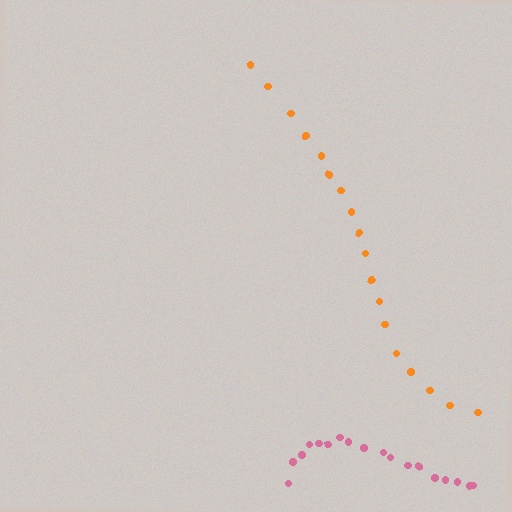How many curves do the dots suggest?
There are 2 distinct paths.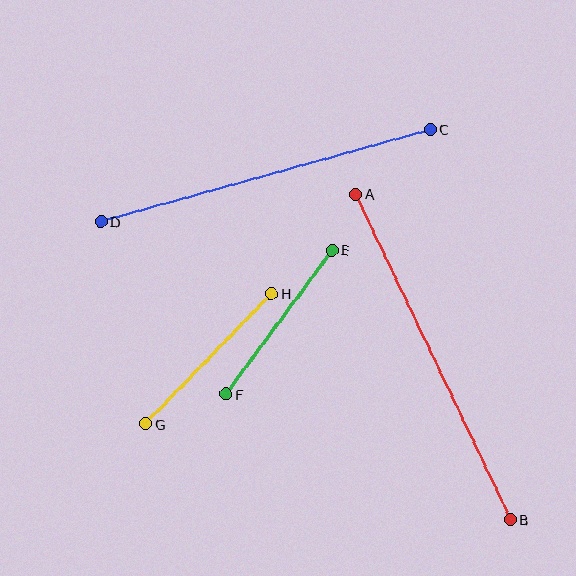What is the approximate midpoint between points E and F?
The midpoint is at approximately (279, 322) pixels.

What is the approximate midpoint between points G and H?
The midpoint is at approximately (209, 359) pixels.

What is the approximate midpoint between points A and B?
The midpoint is at approximately (433, 357) pixels.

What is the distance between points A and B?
The distance is approximately 360 pixels.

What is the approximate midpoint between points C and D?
The midpoint is at approximately (266, 175) pixels.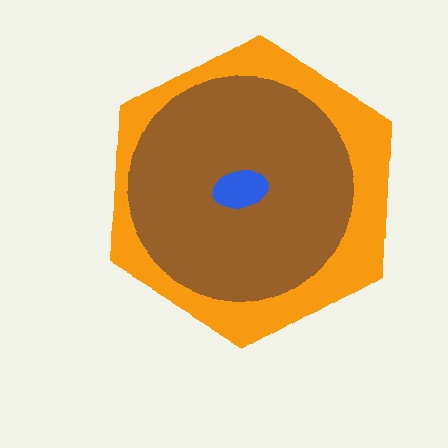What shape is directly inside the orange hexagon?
The brown circle.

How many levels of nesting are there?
3.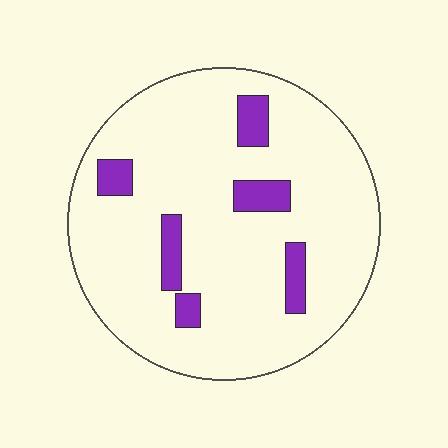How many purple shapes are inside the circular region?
6.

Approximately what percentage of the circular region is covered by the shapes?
Approximately 10%.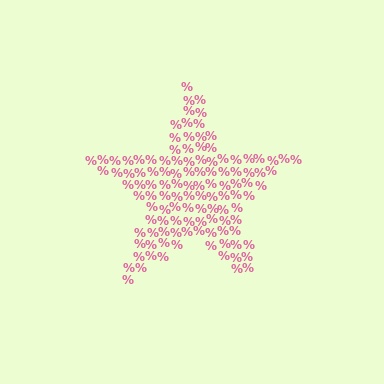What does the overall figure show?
The overall figure shows a star.